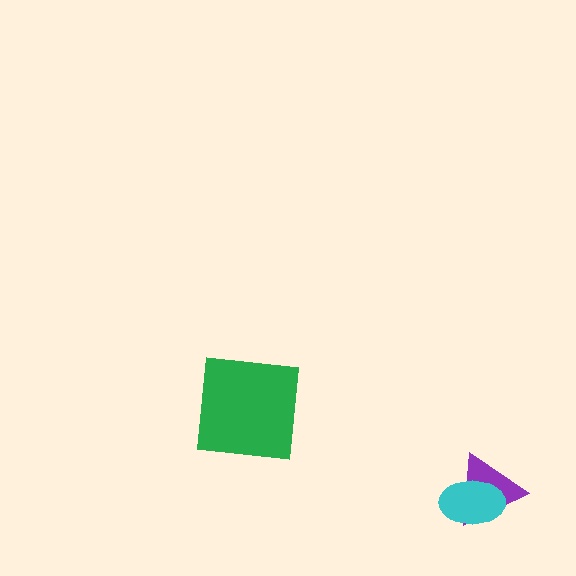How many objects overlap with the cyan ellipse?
1 object overlaps with the cyan ellipse.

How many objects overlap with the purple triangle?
1 object overlaps with the purple triangle.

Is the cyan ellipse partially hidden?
No, no other shape covers it.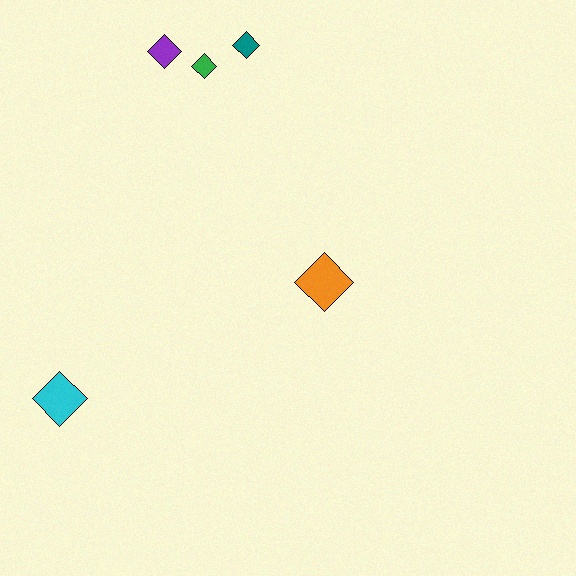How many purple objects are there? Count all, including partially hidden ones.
There is 1 purple object.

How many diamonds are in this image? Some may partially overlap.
There are 5 diamonds.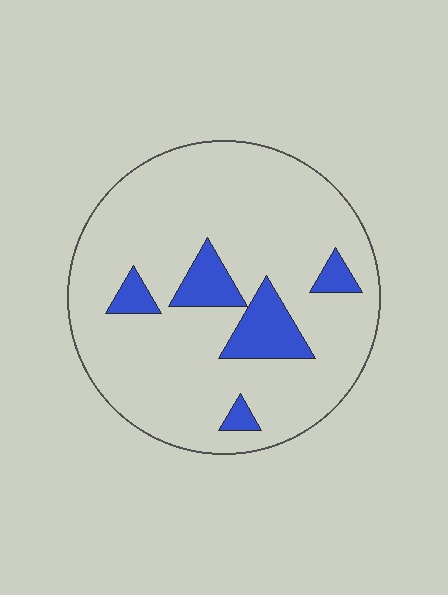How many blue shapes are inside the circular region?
5.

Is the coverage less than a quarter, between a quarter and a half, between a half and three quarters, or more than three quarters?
Less than a quarter.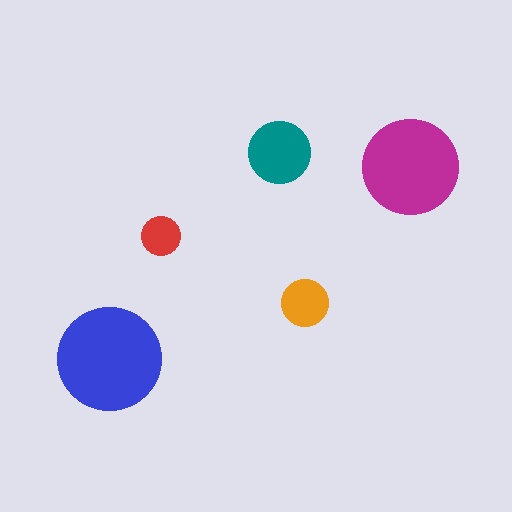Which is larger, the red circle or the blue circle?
The blue one.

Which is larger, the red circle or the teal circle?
The teal one.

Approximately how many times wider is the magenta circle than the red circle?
About 2.5 times wider.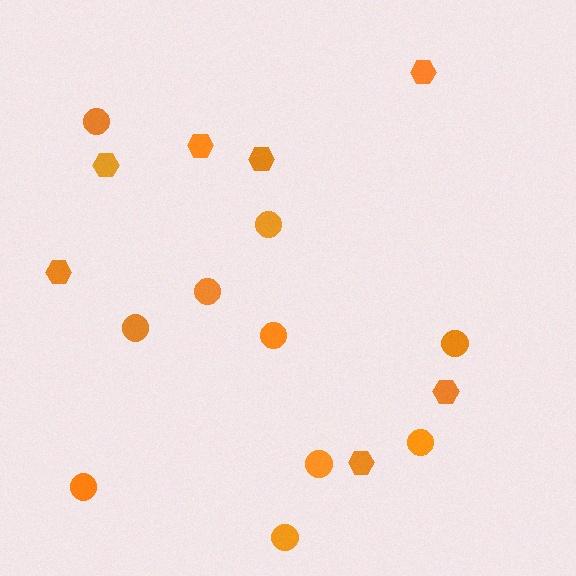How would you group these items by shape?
There are 2 groups: one group of hexagons (7) and one group of circles (10).